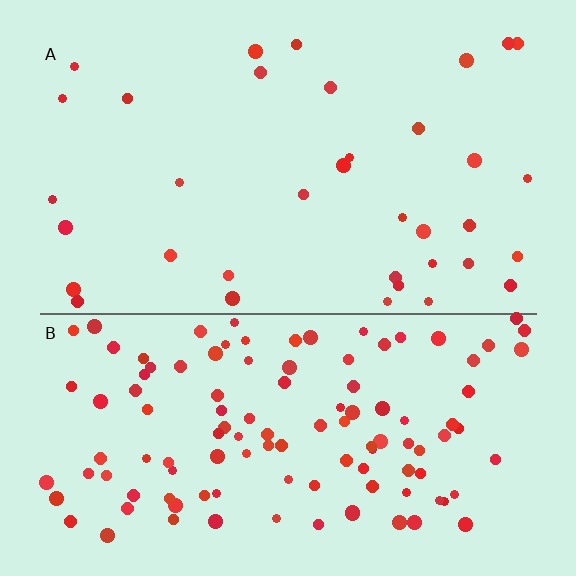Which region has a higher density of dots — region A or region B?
B (the bottom).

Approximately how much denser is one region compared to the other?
Approximately 3.4× — region B over region A.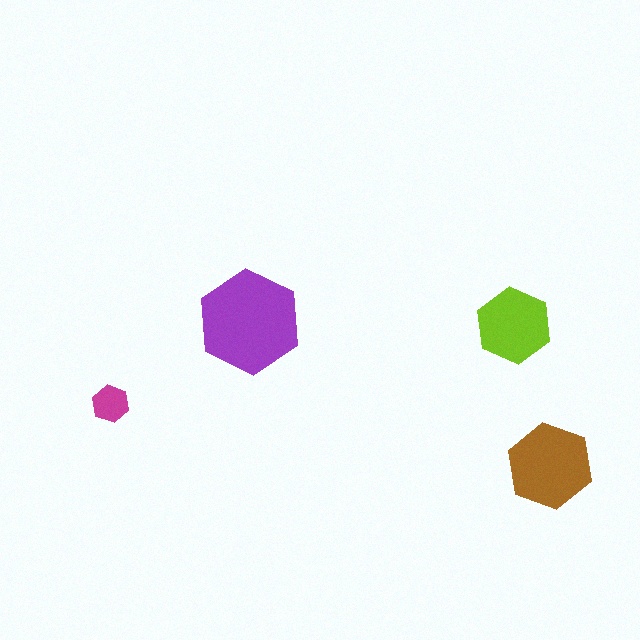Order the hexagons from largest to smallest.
the purple one, the brown one, the lime one, the magenta one.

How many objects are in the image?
There are 4 objects in the image.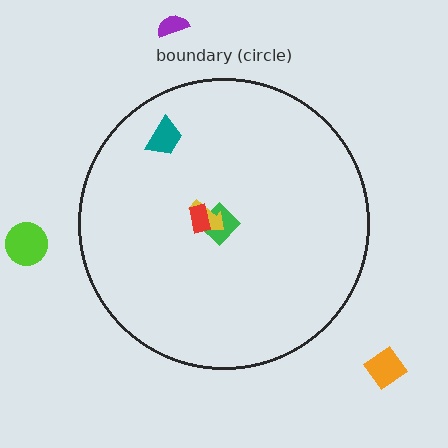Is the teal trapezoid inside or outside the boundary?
Inside.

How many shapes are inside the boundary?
4 inside, 3 outside.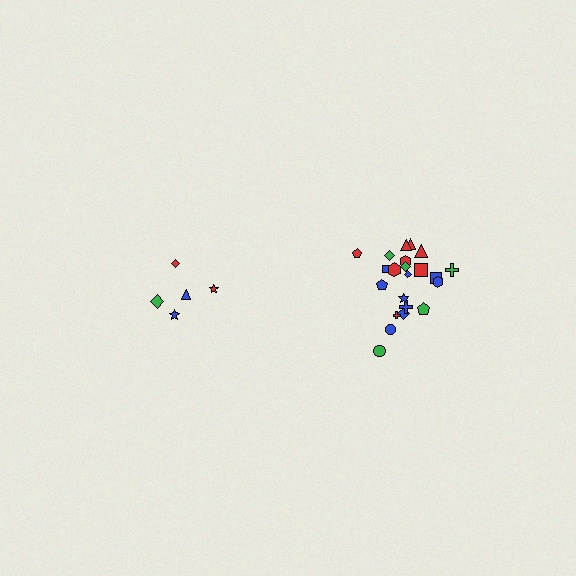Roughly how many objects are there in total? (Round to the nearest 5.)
Roughly 25 objects in total.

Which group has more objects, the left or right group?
The right group.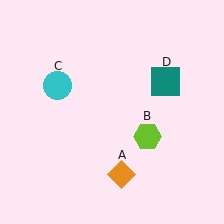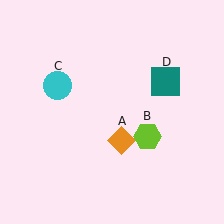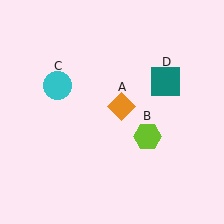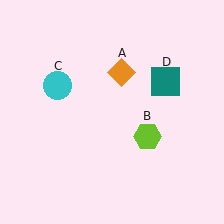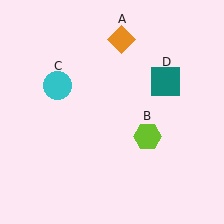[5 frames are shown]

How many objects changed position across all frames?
1 object changed position: orange diamond (object A).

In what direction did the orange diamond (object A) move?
The orange diamond (object A) moved up.